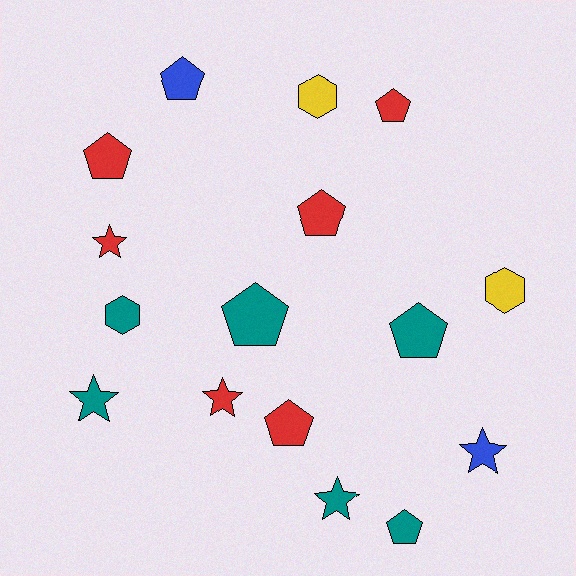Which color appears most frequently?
Red, with 6 objects.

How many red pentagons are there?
There are 4 red pentagons.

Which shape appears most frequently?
Pentagon, with 8 objects.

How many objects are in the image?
There are 16 objects.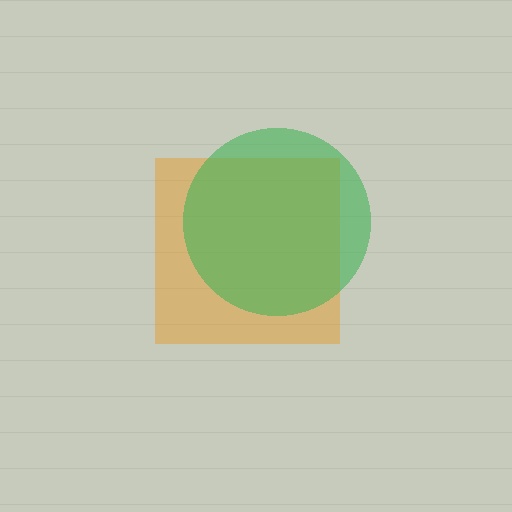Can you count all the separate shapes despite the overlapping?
Yes, there are 2 separate shapes.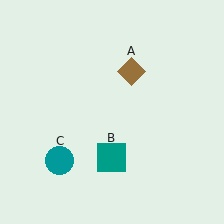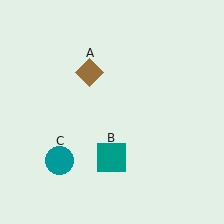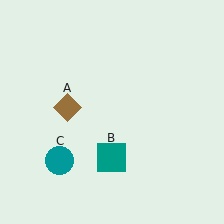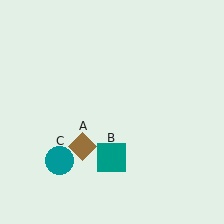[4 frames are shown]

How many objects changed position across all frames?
1 object changed position: brown diamond (object A).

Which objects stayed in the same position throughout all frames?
Teal square (object B) and teal circle (object C) remained stationary.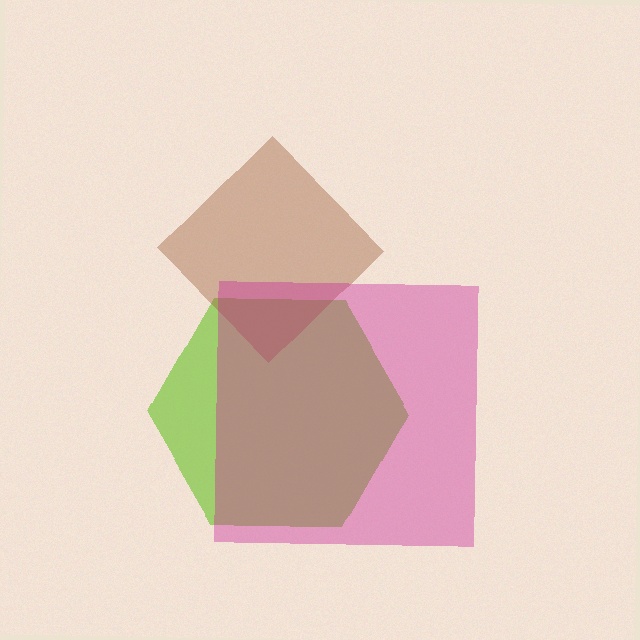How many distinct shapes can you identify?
There are 3 distinct shapes: a lime hexagon, a brown diamond, a magenta square.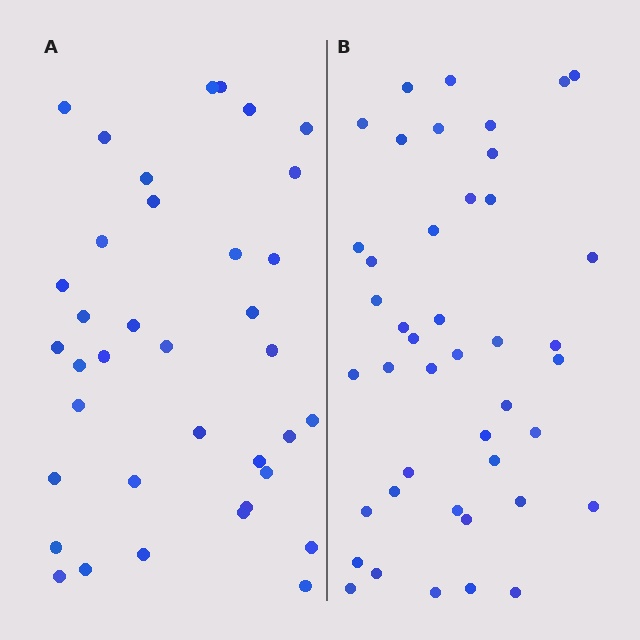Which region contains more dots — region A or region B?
Region B (the right region) has more dots.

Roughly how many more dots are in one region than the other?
Region B has about 6 more dots than region A.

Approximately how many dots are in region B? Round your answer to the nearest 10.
About 40 dots. (The exact count is 43, which rounds to 40.)